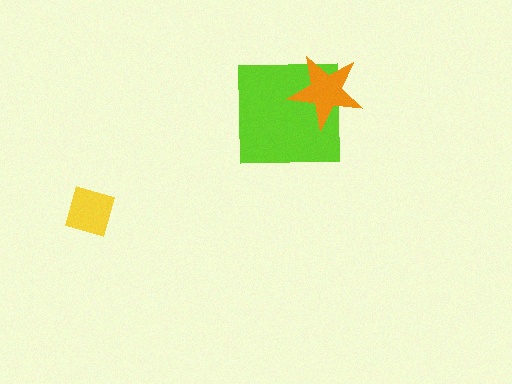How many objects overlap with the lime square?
1 object overlaps with the lime square.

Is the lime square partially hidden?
Yes, it is partially covered by another shape.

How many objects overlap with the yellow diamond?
0 objects overlap with the yellow diamond.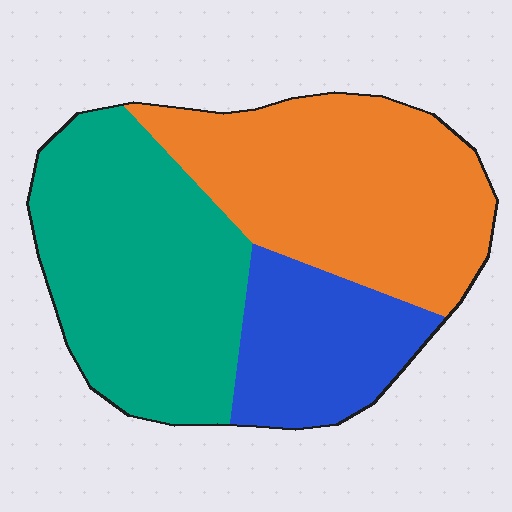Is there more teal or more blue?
Teal.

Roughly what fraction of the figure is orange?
Orange takes up about two fifths (2/5) of the figure.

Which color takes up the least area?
Blue, at roughly 20%.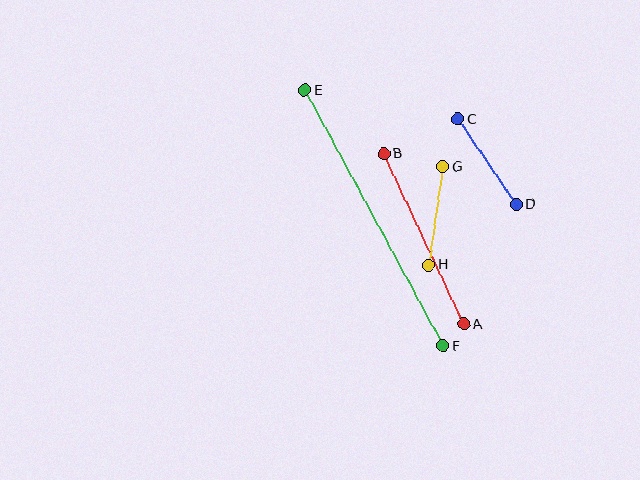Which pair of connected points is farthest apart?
Points E and F are farthest apart.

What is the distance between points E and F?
The distance is approximately 291 pixels.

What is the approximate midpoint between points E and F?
The midpoint is at approximately (374, 218) pixels.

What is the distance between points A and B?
The distance is approximately 189 pixels.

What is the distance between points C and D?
The distance is approximately 103 pixels.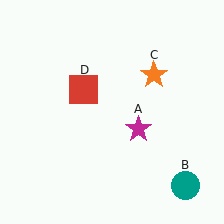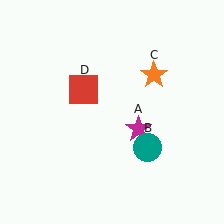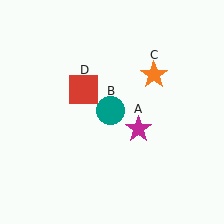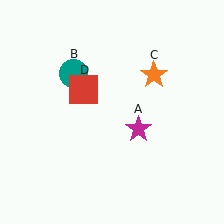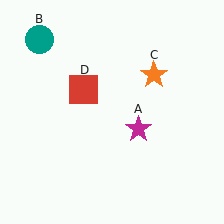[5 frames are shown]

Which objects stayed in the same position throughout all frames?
Magenta star (object A) and orange star (object C) and red square (object D) remained stationary.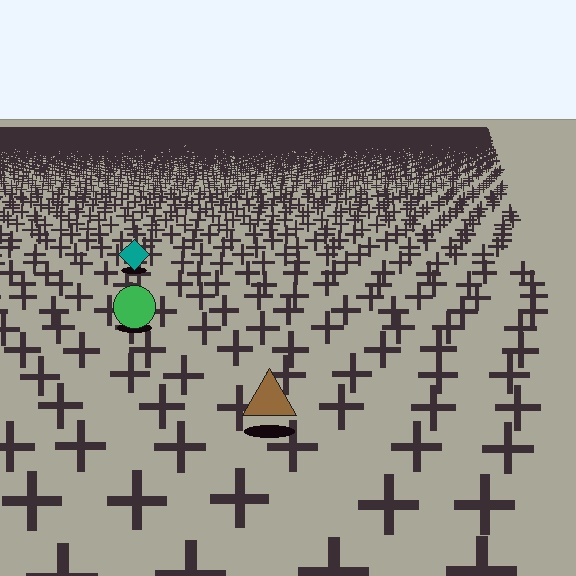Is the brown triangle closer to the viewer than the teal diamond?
Yes. The brown triangle is closer — you can tell from the texture gradient: the ground texture is coarser near it.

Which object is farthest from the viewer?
The teal diamond is farthest from the viewer. It appears smaller and the ground texture around it is denser.